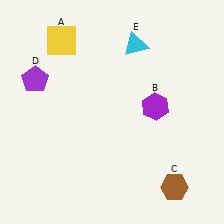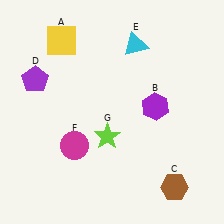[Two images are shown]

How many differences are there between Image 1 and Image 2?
There are 2 differences between the two images.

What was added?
A magenta circle (F), a lime star (G) were added in Image 2.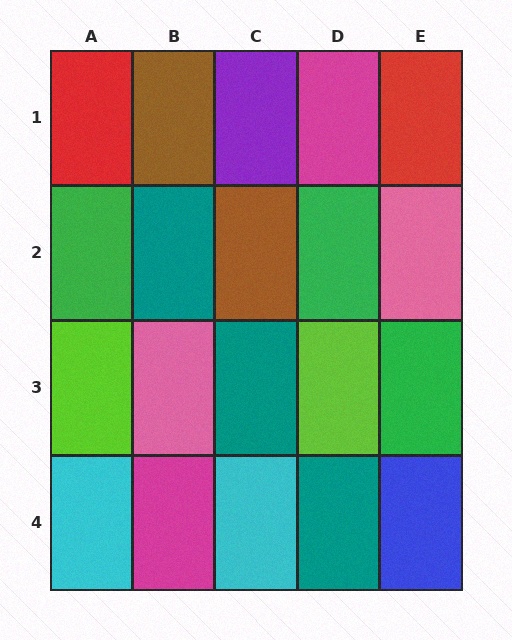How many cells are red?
2 cells are red.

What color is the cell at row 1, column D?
Magenta.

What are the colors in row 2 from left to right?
Green, teal, brown, green, pink.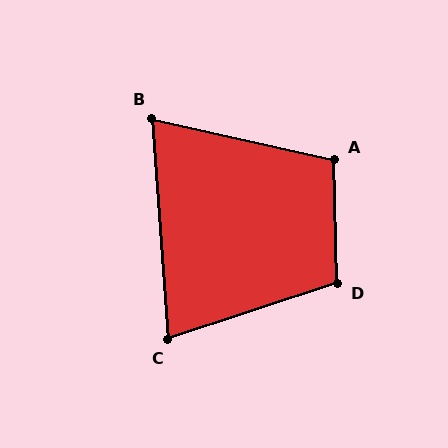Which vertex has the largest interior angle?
D, at approximately 107 degrees.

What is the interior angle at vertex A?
Approximately 104 degrees (obtuse).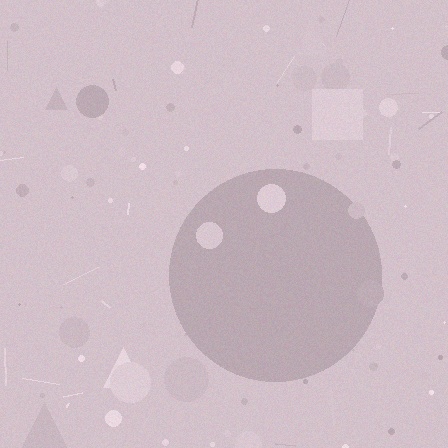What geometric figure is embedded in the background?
A circle is embedded in the background.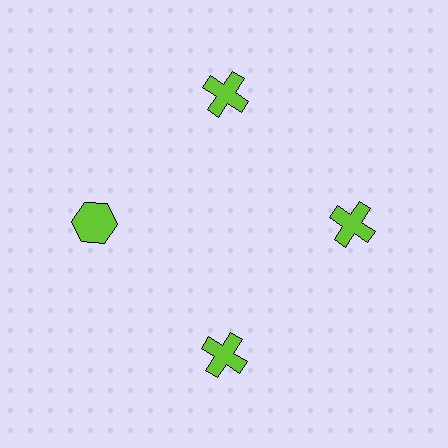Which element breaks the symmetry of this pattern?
The lime hexagon at roughly the 9 o'clock position breaks the symmetry. All other shapes are lime crosses.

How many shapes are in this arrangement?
There are 4 shapes arranged in a ring pattern.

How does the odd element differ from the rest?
It has a different shape: hexagon instead of cross.